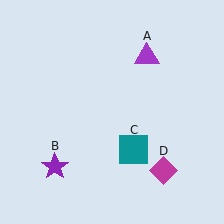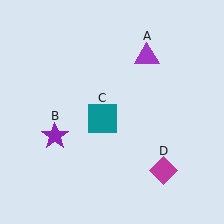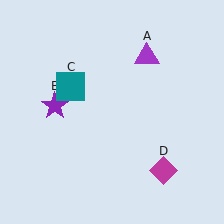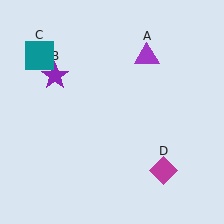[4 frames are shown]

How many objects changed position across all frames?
2 objects changed position: purple star (object B), teal square (object C).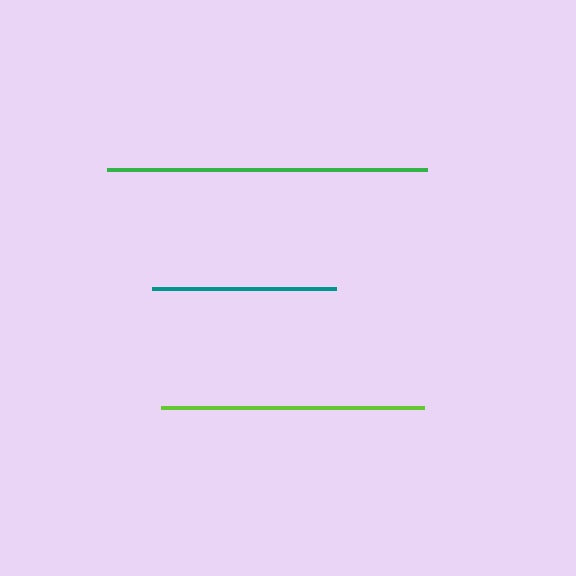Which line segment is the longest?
The green line is the longest at approximately 320 pixels.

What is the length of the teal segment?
The teal segment is approximately 184 pixels long.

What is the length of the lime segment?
The lime segment is approximately 263 pixels long.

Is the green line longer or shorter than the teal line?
The green line is longer than the teal line.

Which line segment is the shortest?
The teal line is the shortest at approximately 184 pixels.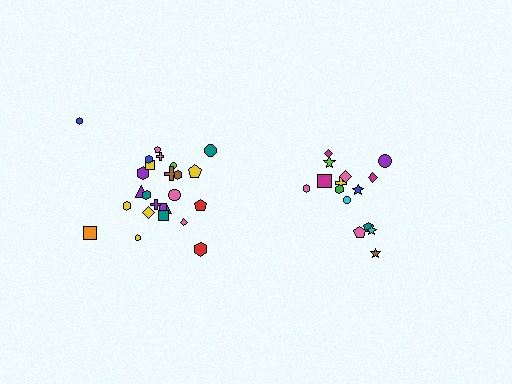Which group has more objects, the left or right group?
The left group.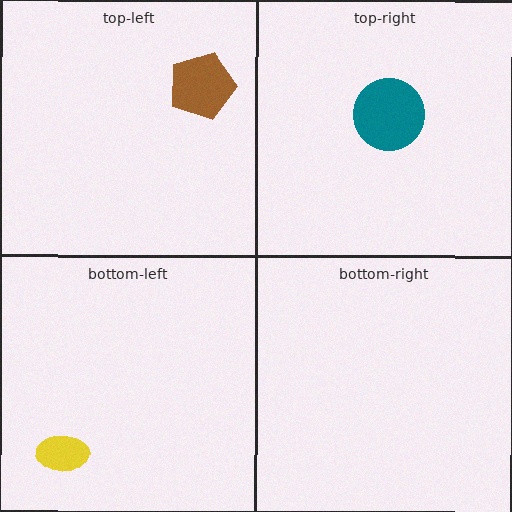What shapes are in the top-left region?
The brown pentagon.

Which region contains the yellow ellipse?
The bottom-left region.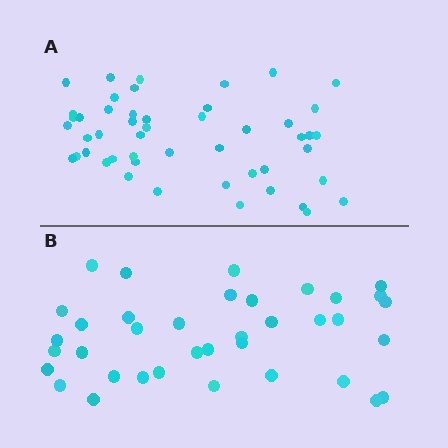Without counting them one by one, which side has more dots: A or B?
Region A (the top region) has more dots.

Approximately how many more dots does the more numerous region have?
Region A has roughly 12 or so more dots than region B.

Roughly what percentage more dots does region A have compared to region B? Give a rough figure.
About 30% more.